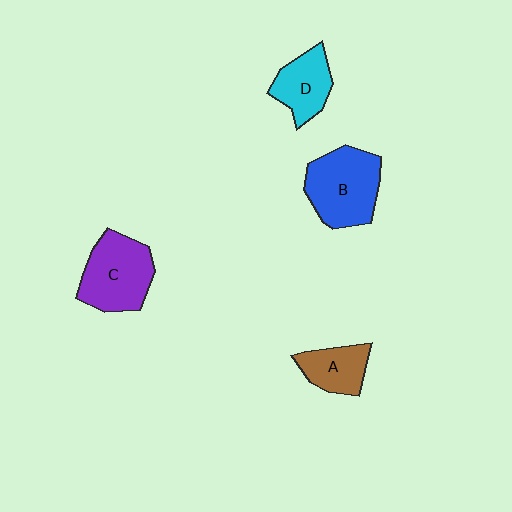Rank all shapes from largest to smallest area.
From largest to smallest: B (blue), C (purple), D (cyan), A (brown).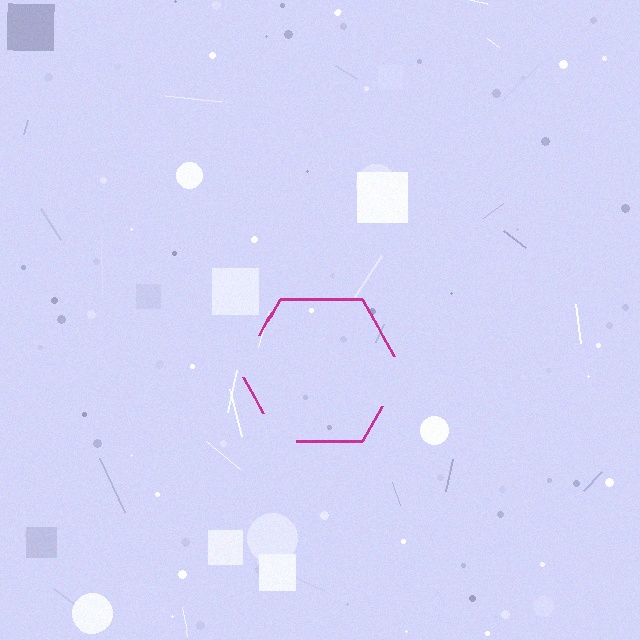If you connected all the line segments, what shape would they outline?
They would outline a hexagon.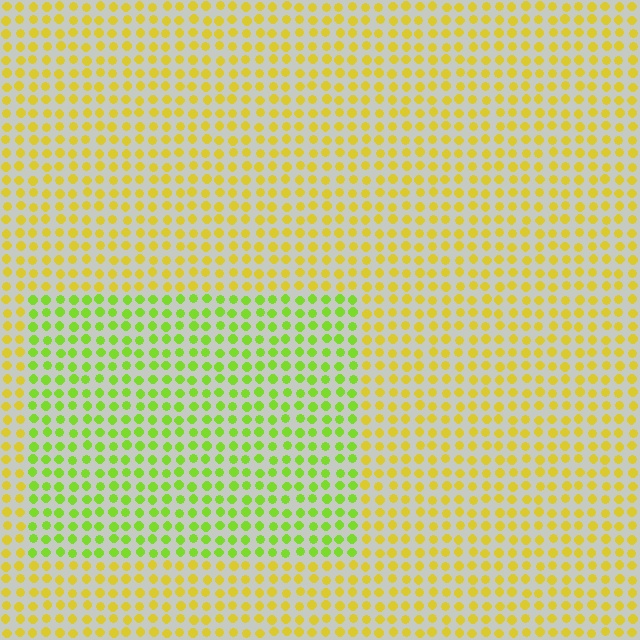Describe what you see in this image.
The image is filled with small yellow elements in a uniform arrangement. A rectangle-shaped region is visible where the elements are tinted to a slightly different hue, forming a subtle color boundary.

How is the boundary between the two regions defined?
The boundary is defined purely by a slight shift in hue (about 39 degrees). Spacing, size, and orientation are identical on both sides.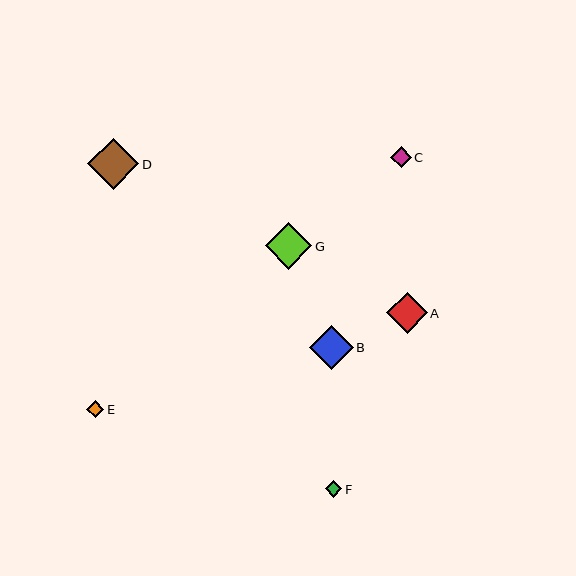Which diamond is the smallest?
Diamond F is the smallest with a size of approximately 17 pixels.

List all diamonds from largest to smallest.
From largest to smallest: D, G, B, A, C, E, F.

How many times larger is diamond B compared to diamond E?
Diamond B is approximately 2.5 times the size of diamond E.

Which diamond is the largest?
Diamond D is the largest with a size of approximately 51 pixels.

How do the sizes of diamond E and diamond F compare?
Diamond E and diamond F are approximately the same size.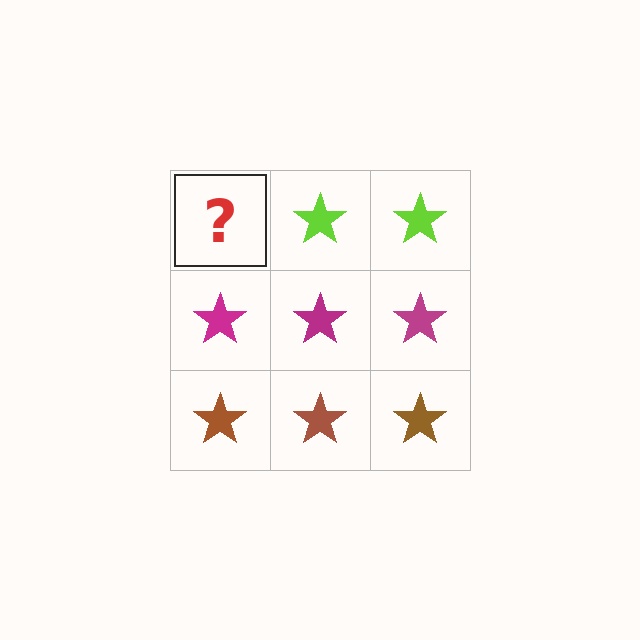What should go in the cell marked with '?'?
The missing cell should contain a lime star.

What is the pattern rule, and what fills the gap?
The rule is that each row has a consistent color. The gap should be filled with a lime star.